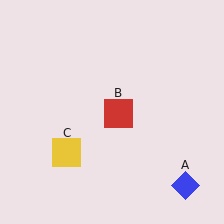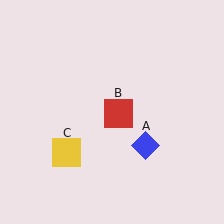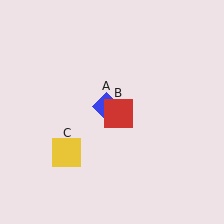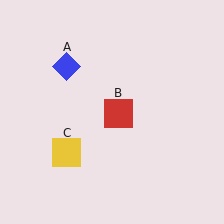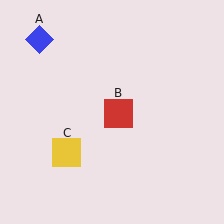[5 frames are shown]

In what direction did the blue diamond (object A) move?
The blue diamond (object A) moved up and to the left.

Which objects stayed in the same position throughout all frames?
Red square (object B) and yellow square (object C) remained stationary.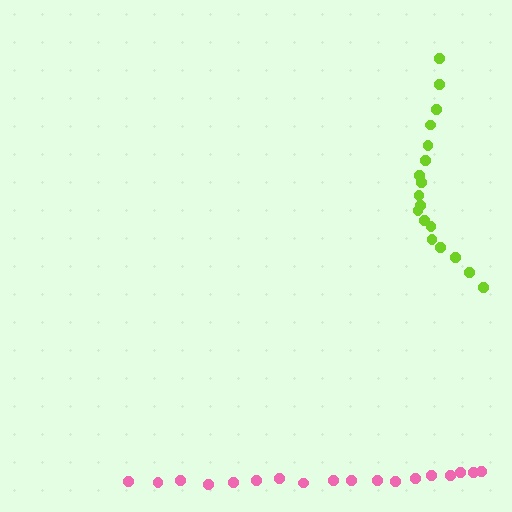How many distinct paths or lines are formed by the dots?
There are 2 distinct paths.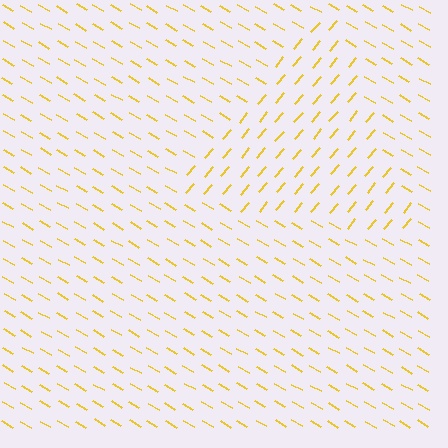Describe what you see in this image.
The image is filled with small yellow line segments. A triangle region in the image has lines oriented differently from the surrounding lines, creating a visible texture boundary.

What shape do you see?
I see a triangle.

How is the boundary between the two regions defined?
The boundary is defined purely by a change in line orientation (approximately 80 degrees difference). All lines are the same color and thickness.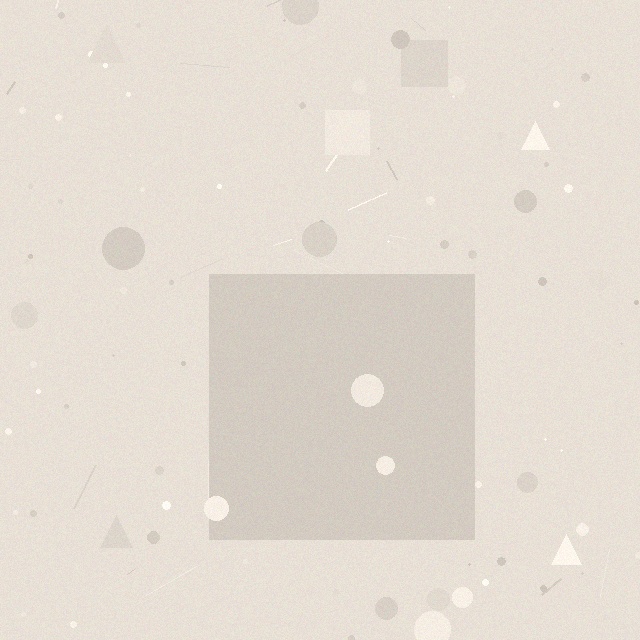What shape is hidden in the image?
A square is hidden in the image.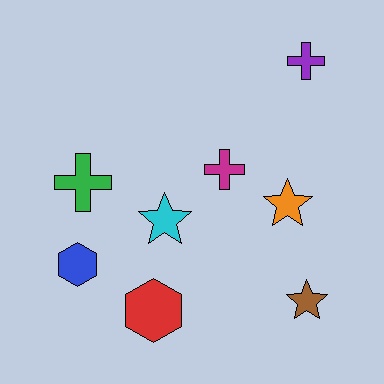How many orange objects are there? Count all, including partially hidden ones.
There is 1 orange object.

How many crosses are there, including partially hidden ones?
There are 3 crosses.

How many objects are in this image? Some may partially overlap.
There are 8 objects.